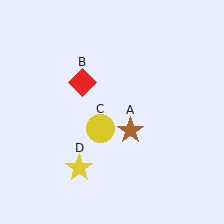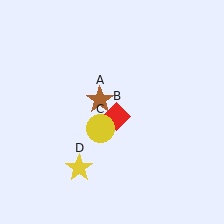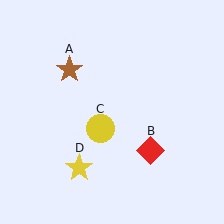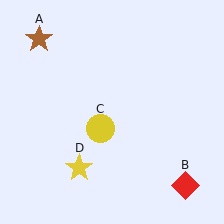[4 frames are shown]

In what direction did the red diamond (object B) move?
The red diamond (object B) moved down and to the right.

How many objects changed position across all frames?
2 objects changed position: brown star (object A), red diamond (object B).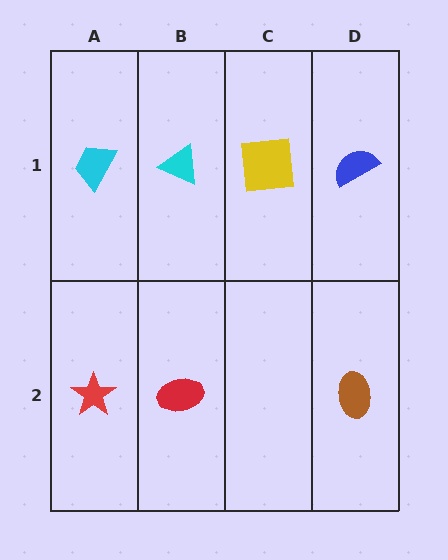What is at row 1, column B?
A cyan triangle.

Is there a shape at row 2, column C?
No, that cell is empty.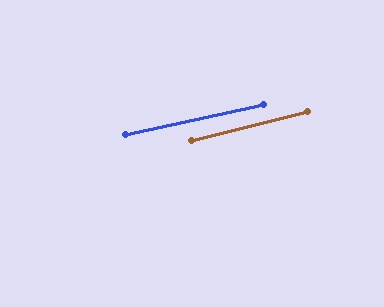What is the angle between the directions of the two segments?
Approximately 2 degrees.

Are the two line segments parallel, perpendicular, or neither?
Parallel — their directions differ by only 1.7°.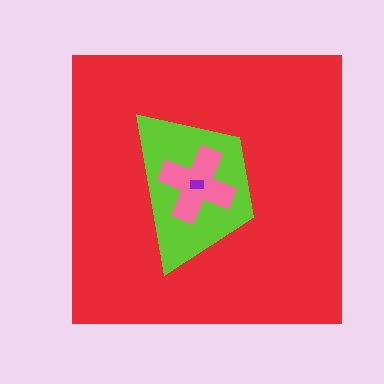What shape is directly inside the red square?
The lime trapezoid.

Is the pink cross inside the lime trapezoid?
Yes.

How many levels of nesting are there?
4.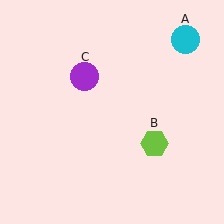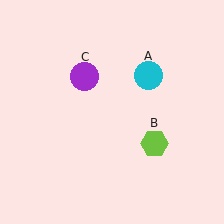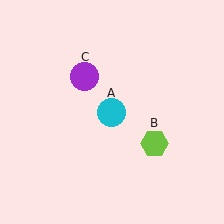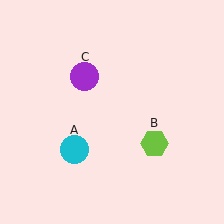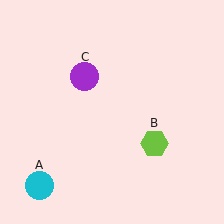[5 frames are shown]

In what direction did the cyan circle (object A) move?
The cyan circle (object A) moved down and to the left.